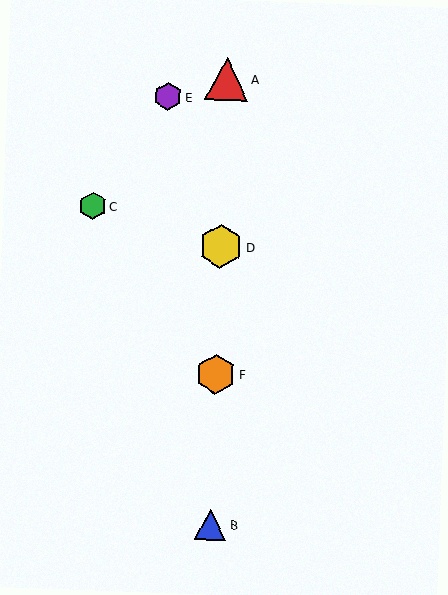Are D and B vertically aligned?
Yes, both are at x≈221.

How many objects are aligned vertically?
4 objects (A, B, D, F) are aligned vertically.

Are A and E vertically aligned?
No, A is at x≈227 and E is at x≈168.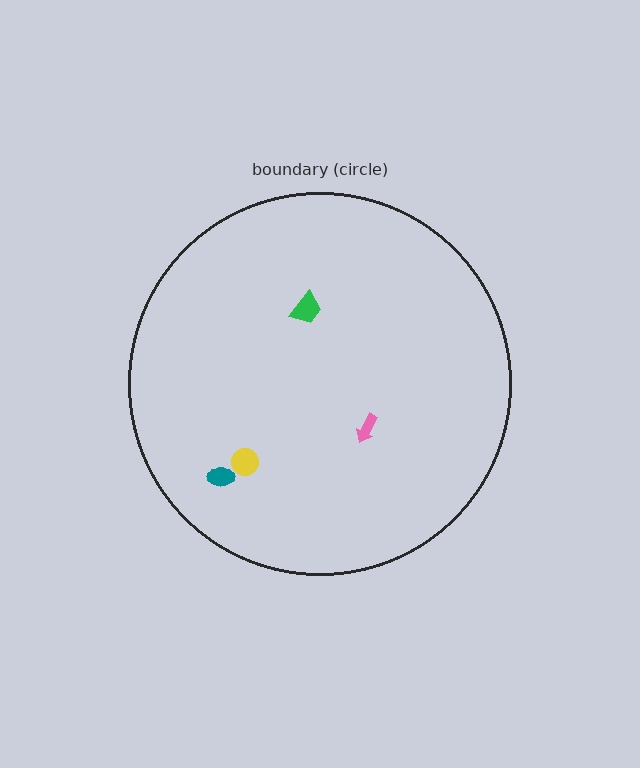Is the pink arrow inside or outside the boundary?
Inside.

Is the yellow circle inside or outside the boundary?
Inside.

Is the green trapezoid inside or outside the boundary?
Inside.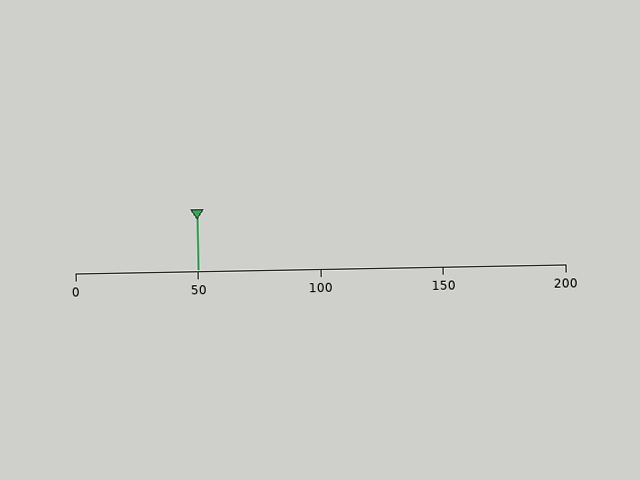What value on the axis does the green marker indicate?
The marker indicates approximately 50.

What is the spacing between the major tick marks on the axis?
The major ticks are spaced 50 apart.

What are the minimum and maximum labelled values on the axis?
The axis runs from 0 to 200.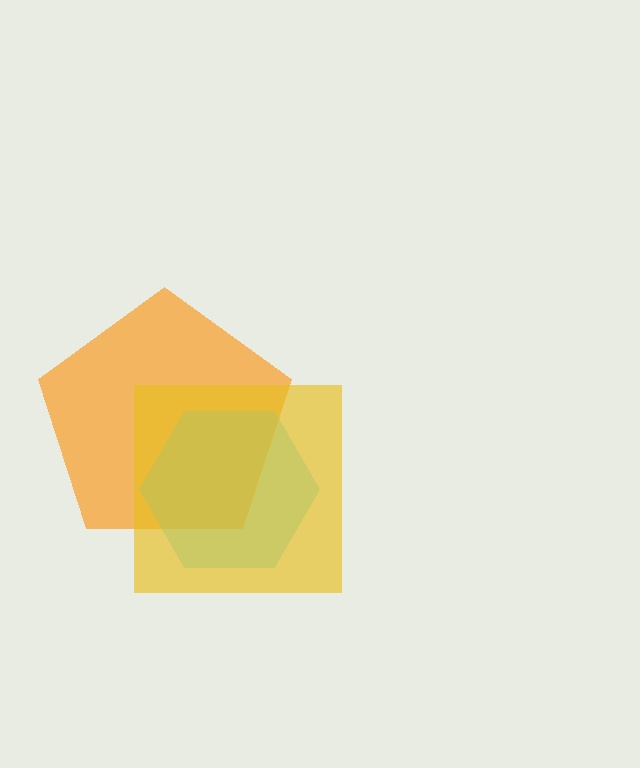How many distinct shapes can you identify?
There are 3 distinct shapes: an orange pentagon, a cyan hexagon, a yellow square.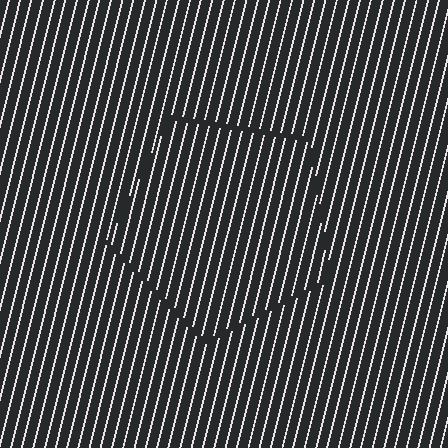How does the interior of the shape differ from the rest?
The interior of the shape contains the same grating, shifted by half a period — the contour is defined by the phase discontinuity where line-ends from the inner and outer gratings abut.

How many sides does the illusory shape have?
5 sides — the line-ends trace a pentagon.